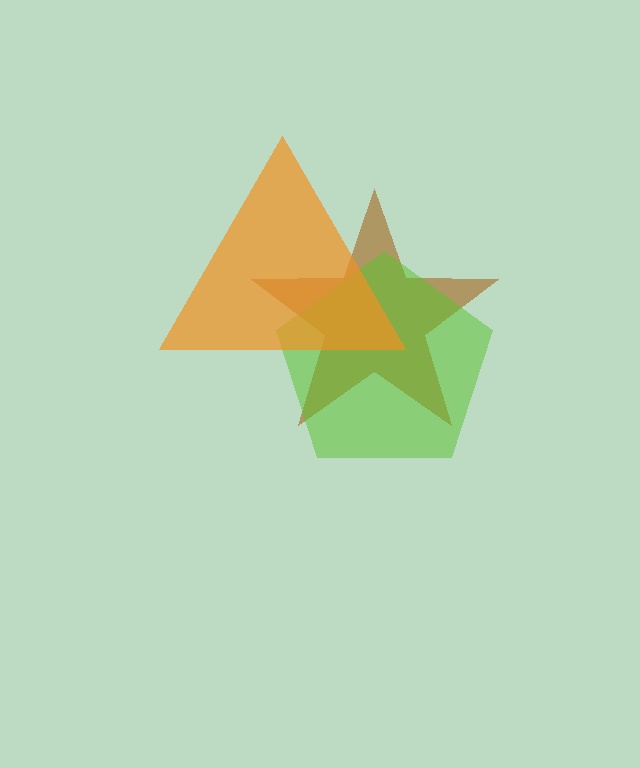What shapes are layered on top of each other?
The layered shapes are: a brown star, a lime pentagon, an orange triangle.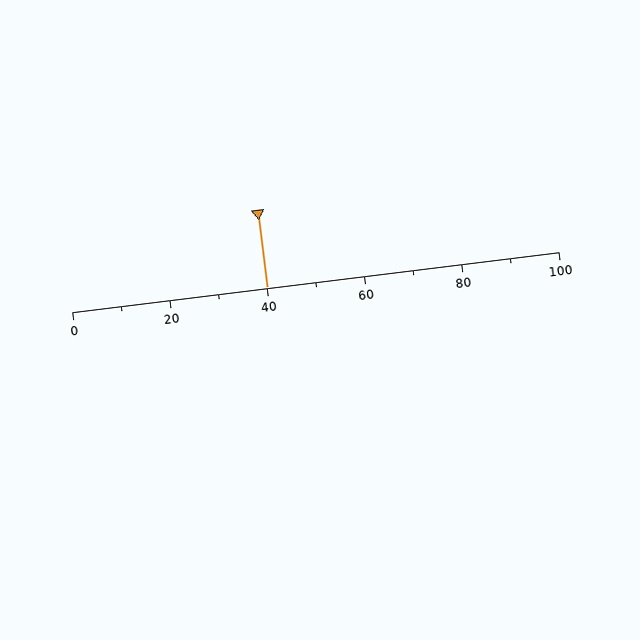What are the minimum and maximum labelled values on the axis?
The axis runs from 0 to 100.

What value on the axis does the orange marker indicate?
The marker indicates approximately 40.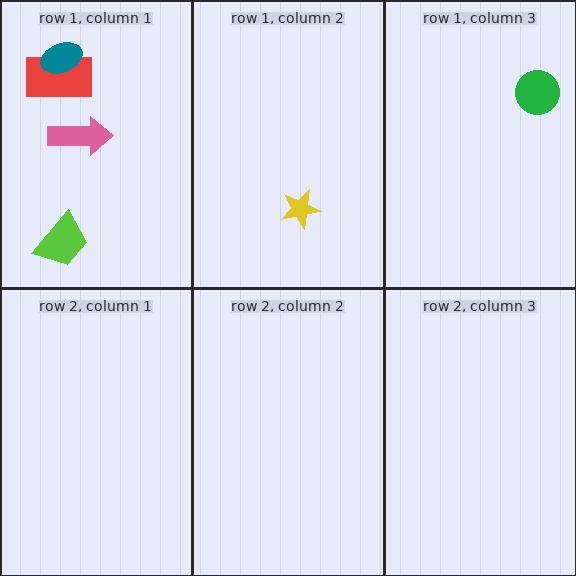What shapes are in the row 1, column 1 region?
The red rectangle, the lime trapezoid, the teal ellipse, the pink arrow.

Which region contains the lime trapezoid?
The row 1, column 1 region.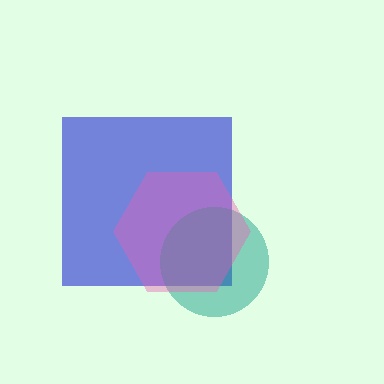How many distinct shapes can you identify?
There are 3 distinct shapes: a blue square, a teal circle, a pink hexagon.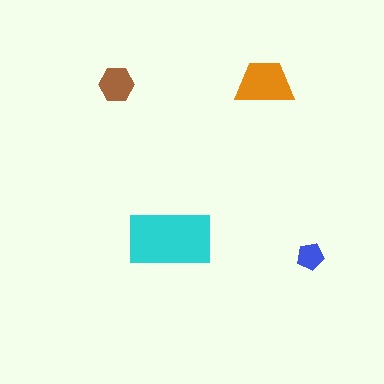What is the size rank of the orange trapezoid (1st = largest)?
2nd.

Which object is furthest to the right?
The blue pentagon is rightmost.